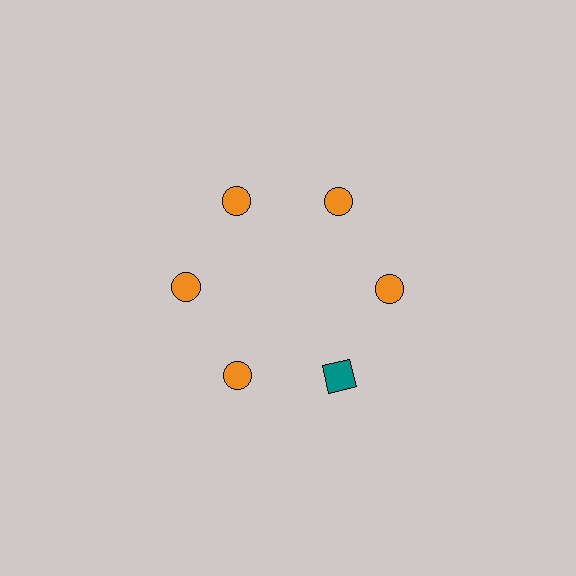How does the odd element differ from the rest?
It differs in both color (teal instead of orange) and shape (square instead of circle).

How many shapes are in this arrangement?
There are 6 shapes arranged in a ring pattern.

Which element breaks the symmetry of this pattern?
The teal square at roughly the 5 o'clock position breaks the symmetry. All other shapes are orange circles.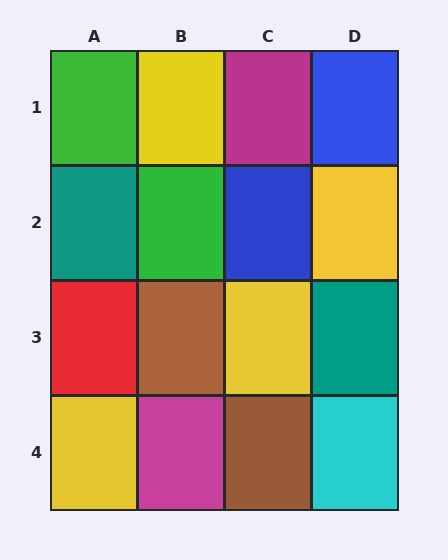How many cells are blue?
2 cells are blue.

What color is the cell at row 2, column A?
Teal.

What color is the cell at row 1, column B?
Yellow.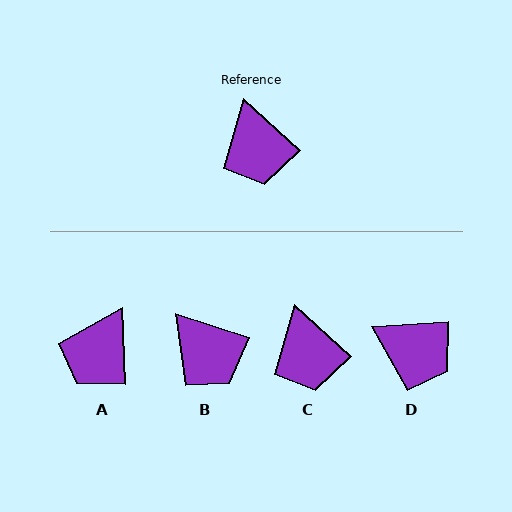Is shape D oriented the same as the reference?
No, it is off by about 46 degrees.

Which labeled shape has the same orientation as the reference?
C.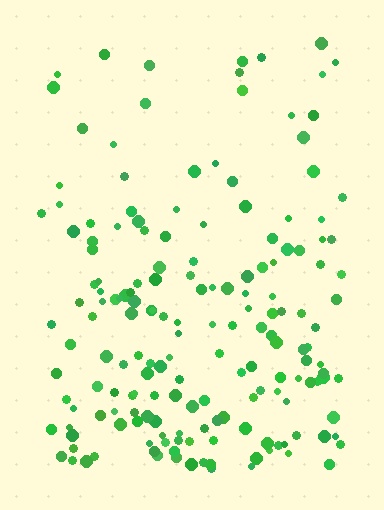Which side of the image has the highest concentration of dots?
The bottom.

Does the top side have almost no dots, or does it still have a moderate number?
Still a moderate number, just noticeably fewer than the bottom.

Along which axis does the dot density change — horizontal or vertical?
Vertical.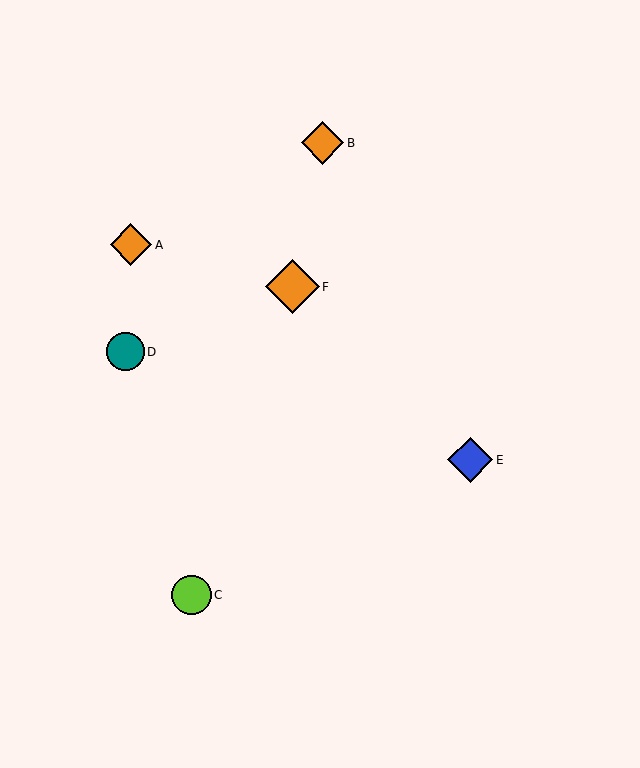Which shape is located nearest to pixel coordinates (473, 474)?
The blue diamond (labeled E) at (470, 460) is nearest to that location.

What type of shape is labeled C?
Shape C is a lime circle.